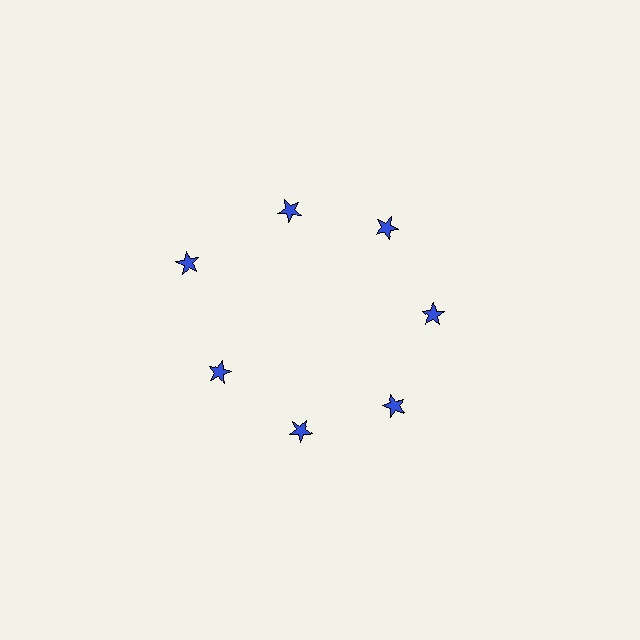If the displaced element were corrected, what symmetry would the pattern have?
It would have 7-fold rotational symmetry — the pattern would map onto itself every 51 degrees.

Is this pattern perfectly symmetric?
No. The 7 blue stars are arranged in a ring, but one element near the 10 o'clock position is pushed outward from the center, breaking the 7-fold rotational symmetry.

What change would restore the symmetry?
The symmetry would be restored by moving it inward, back onto the ring so that all 7 stars sit at equal angles and equal distance from the center.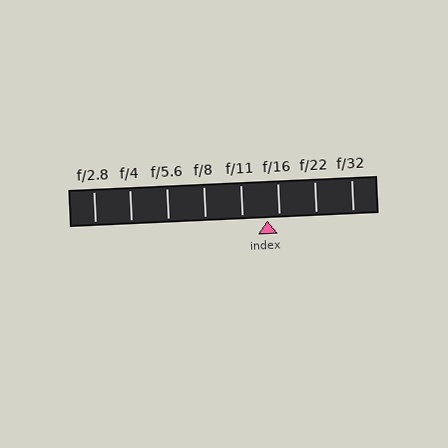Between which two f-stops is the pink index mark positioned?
The index mark is between f/11 and f/16.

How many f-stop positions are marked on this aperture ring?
There are 8 f-stop positions marked.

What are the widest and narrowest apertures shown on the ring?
The widest aperture shown is f/2.8 and the narrowest is f/32.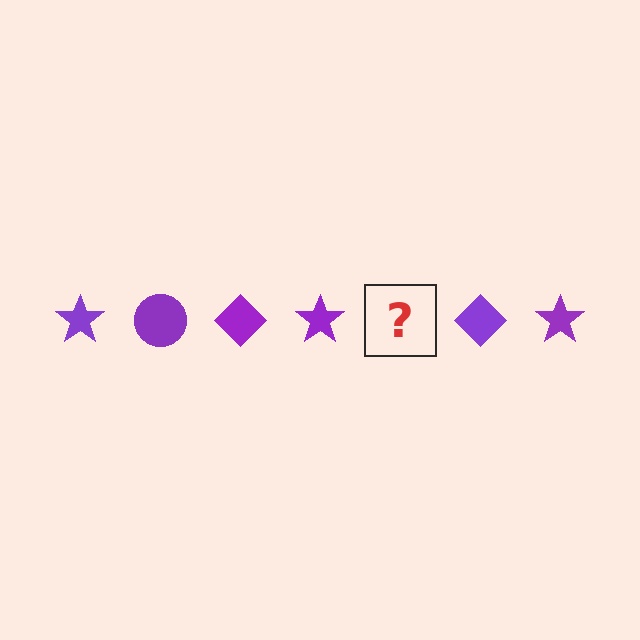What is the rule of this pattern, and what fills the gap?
The rule is that the pattern cycles through star, circle, diamond shapes in purple. The gap should be filled with a purple circle.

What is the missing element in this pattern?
The missing element is a purple circle.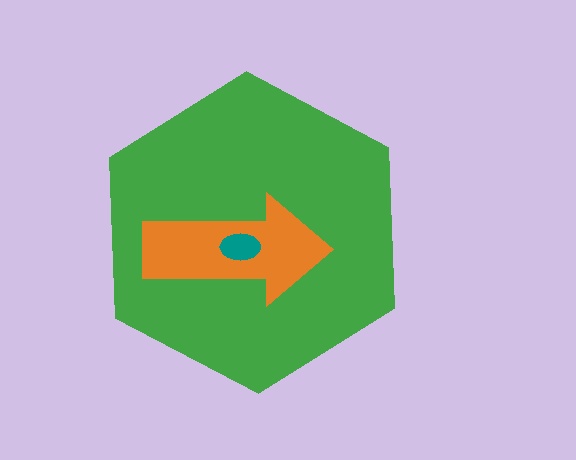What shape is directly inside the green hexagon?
The orange arrow.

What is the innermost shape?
The teal ellipse.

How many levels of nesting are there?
3.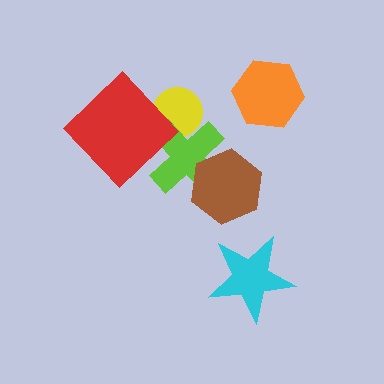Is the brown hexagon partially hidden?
No, no other shape covers it.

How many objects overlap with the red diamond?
2 objects overlap with the red diamond.